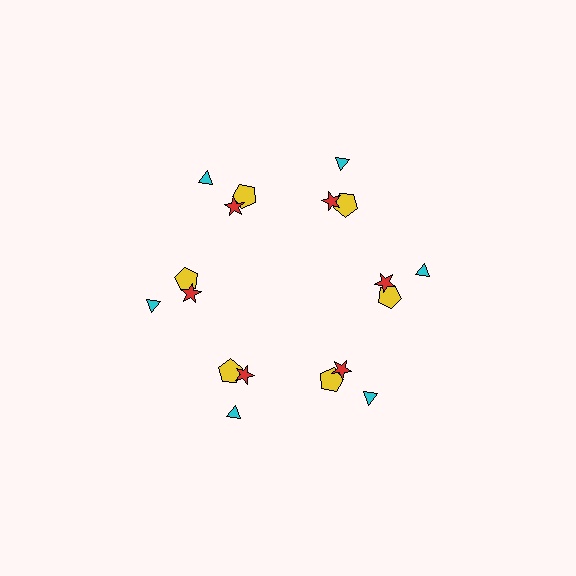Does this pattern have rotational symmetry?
Yes, this pattern has 6-fold rotational symmetry. It looks the same after rotating 60 degrees around the center.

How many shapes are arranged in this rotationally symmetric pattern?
There are 18 shapes, arranged in 6 groups of 3.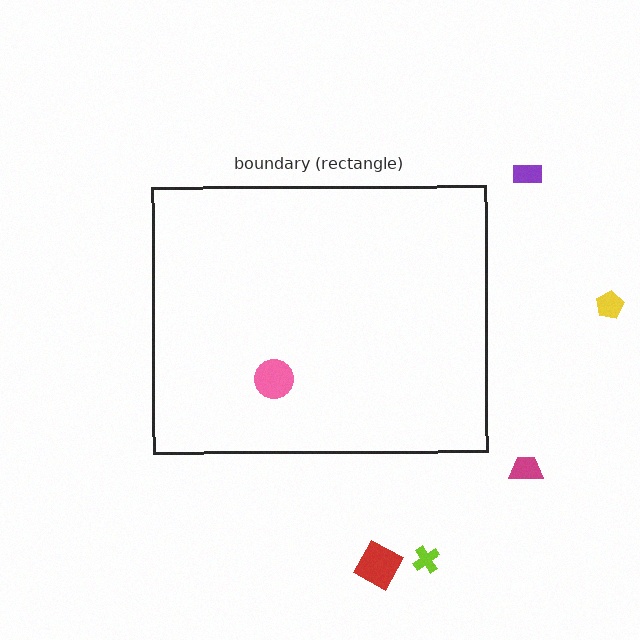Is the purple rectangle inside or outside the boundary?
Outside.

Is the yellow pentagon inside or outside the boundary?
Outside.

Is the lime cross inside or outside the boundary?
Outside.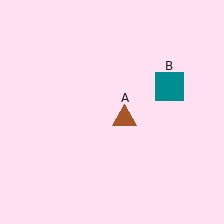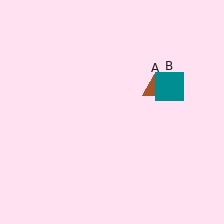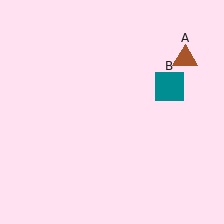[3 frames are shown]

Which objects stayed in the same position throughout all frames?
Teal square (object B) remained stationary.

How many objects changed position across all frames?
1 object changed position: brown triangle (object A).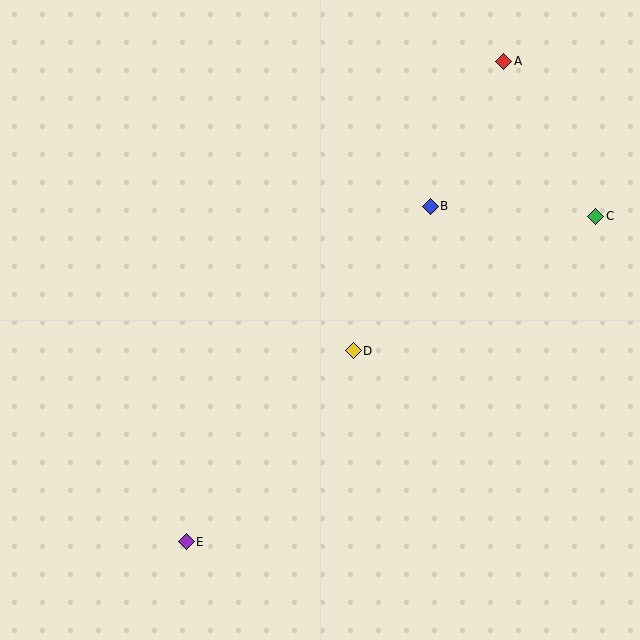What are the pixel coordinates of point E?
Point E is at (186, 542).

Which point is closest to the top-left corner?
Point B is closest to the top-left corner.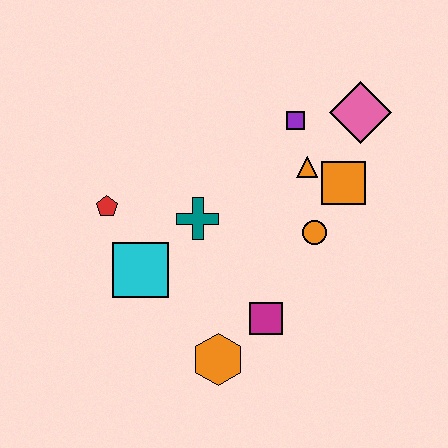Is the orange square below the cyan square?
No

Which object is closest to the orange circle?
The orange square is closest to the orange circle.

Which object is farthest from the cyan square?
The pink diamond is farthest from the cyan square.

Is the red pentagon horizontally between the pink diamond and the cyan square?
No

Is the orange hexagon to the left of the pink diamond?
Yes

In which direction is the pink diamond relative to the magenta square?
The pink diamond is above the magenta square.